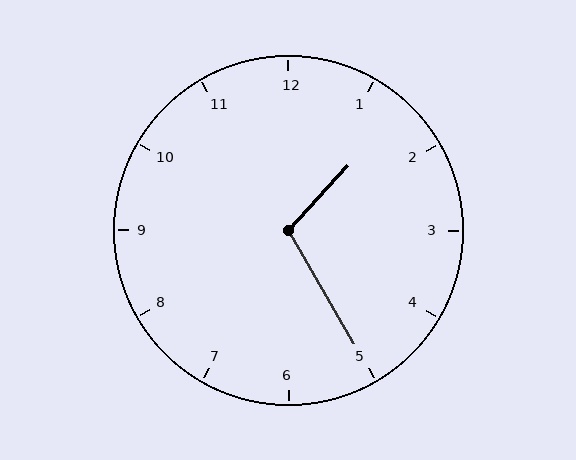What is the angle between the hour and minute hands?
Approximately 108 degrees.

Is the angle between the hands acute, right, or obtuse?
It is obtuse.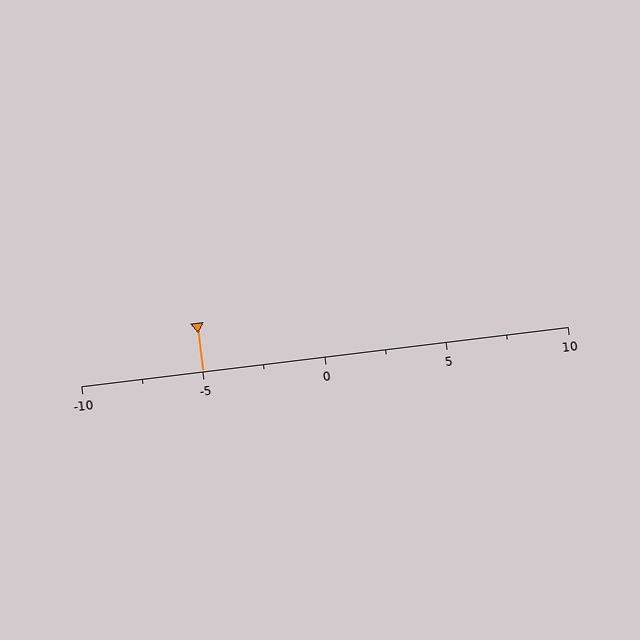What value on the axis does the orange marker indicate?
The marker indicates approximately -5.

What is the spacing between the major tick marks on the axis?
The major ticks are spaced 5 apart.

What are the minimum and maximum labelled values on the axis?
The axis runs from -10 to 10.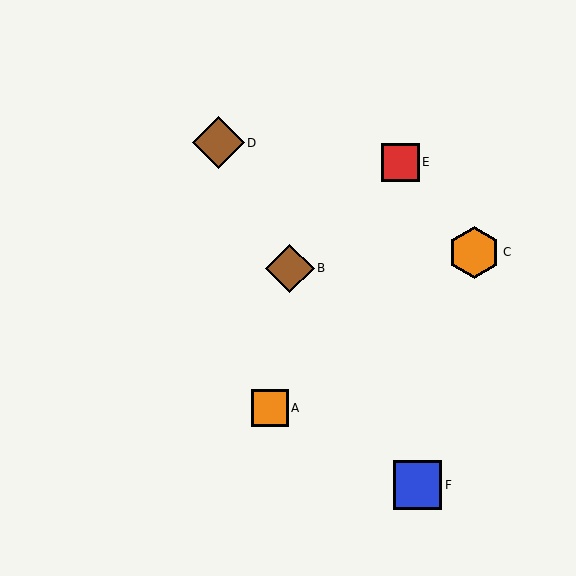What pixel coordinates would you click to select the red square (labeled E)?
Click at (400, 162) to select the red square E.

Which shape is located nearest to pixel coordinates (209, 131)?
The brown diamond (labeled D) at (218, 143) is nearest to that location.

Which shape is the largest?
The orange hexagon (labeled C) is the largest.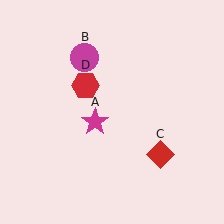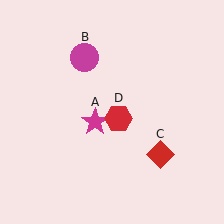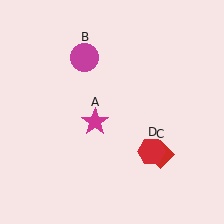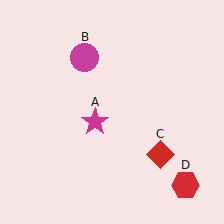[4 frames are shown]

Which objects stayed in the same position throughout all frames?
Magenta star (object A) and magenta circle (object B) and red diamond (object C) remained stationary.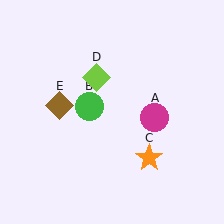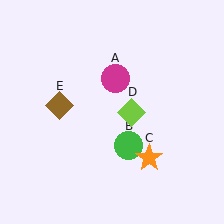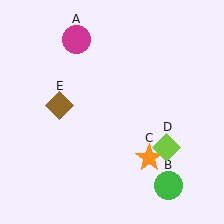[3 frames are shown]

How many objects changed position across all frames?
3 objects changed position: magenta circle (object A), green circle (object B), lime diamond (object D).